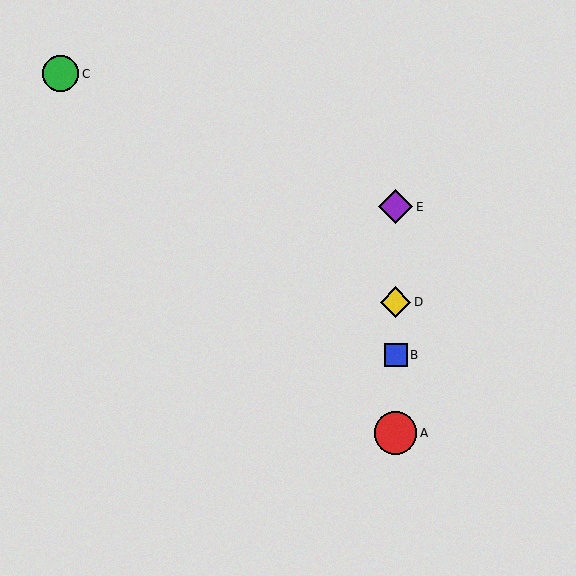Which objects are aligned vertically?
Objects A, B, D, E are aligned vertically.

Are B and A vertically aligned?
Yes, both are at x≈396.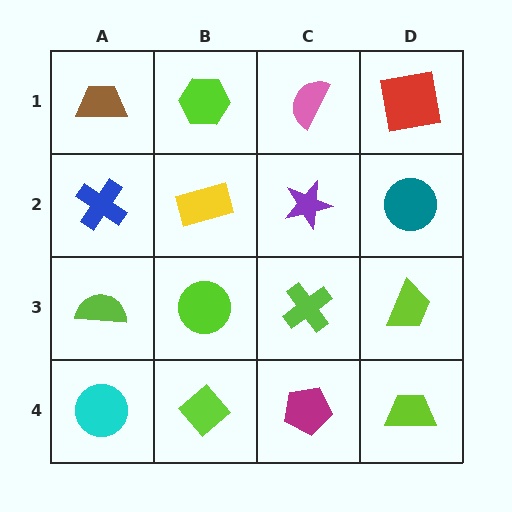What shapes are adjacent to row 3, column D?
A teal circle (row 2, column D), a lime trapezoid (row 4, column D), a lime cross (row 3, column C).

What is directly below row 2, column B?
A lime circle.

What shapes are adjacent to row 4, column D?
A lime trapezoid (row 3, column D), a magenta pentagon (row 4, column C).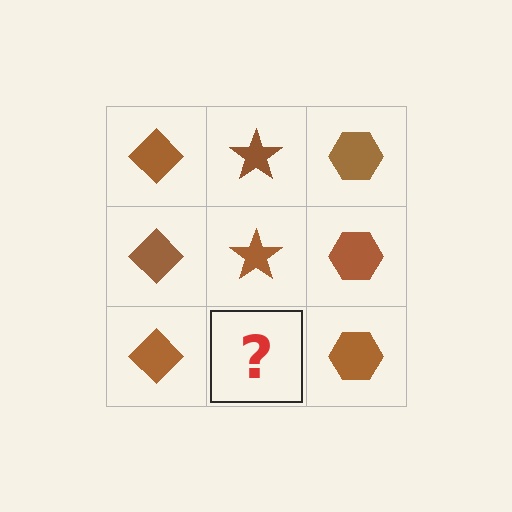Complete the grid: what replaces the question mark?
The question mark should be replaced with a brown star.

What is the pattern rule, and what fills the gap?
The rule is that each column has a consistent shape. The gap should be filled with a brown star.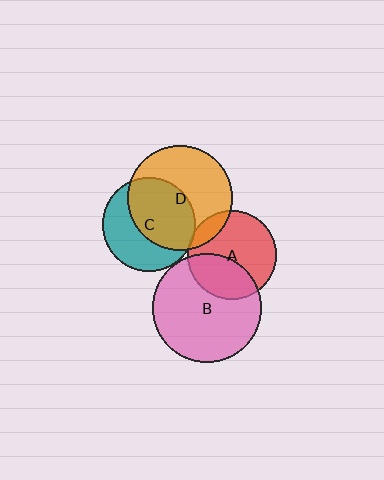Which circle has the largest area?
Circle B (pink).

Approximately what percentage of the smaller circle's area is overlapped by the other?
Approximately 35%.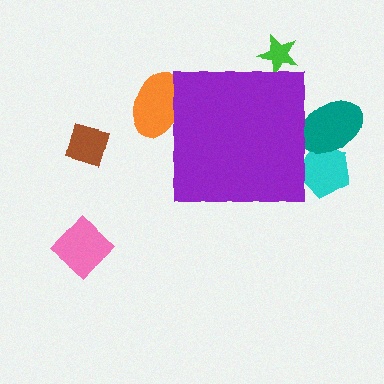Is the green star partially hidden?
Yes, the green star is partially hidden behind the purple square.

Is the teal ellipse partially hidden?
Yes, the teal ellipse is partially hidden behind the purple square.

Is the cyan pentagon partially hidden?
Yes, the cyan pentagon is partially hidden behind the purple square.